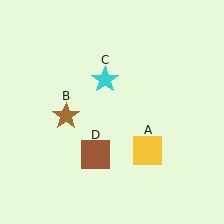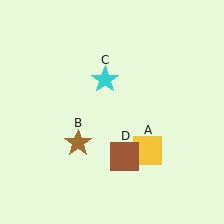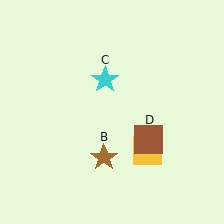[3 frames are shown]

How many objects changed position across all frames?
2 objects changed position: brown star (object B), brown square (object D).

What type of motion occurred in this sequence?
The brown star (object B), brown square (object D) rotated counterclockwise around the center of the scene.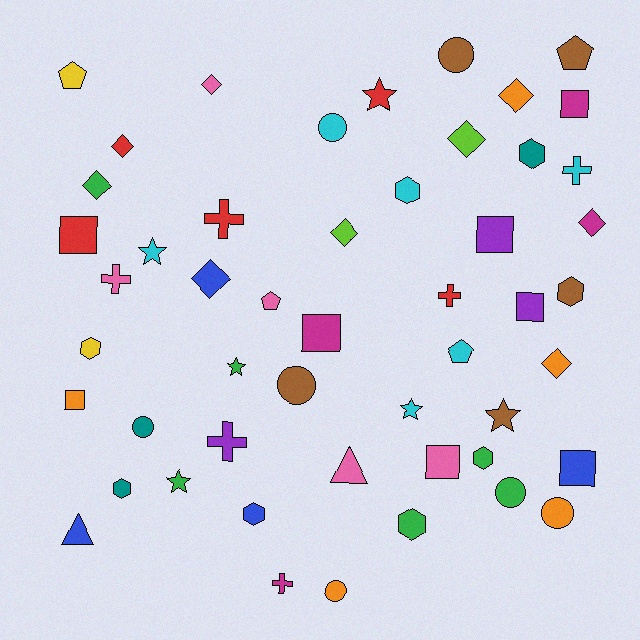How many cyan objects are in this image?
There are 6 cyan objects.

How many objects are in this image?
There are 50 objects.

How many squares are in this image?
There are 8 squares.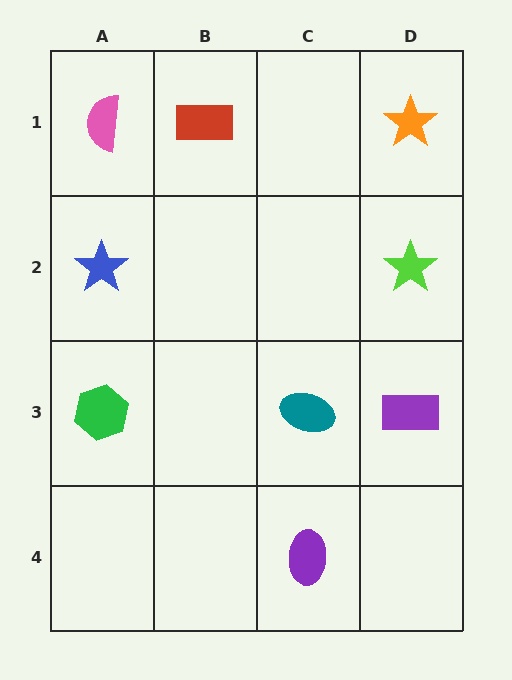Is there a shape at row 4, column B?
No, that cell is empty.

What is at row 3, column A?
A green hexagon.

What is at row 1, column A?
A pink semicircle.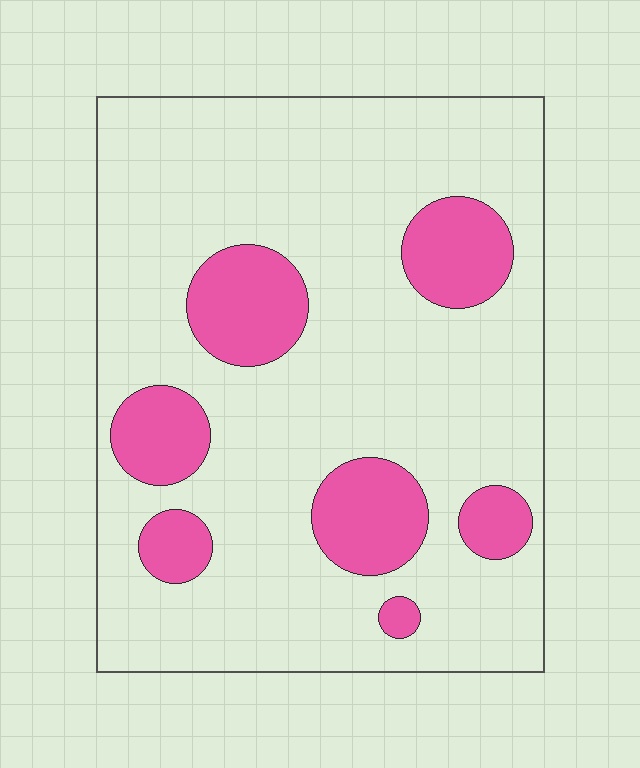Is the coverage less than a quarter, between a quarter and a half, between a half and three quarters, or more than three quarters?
Less than a quarter.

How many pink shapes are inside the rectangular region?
7.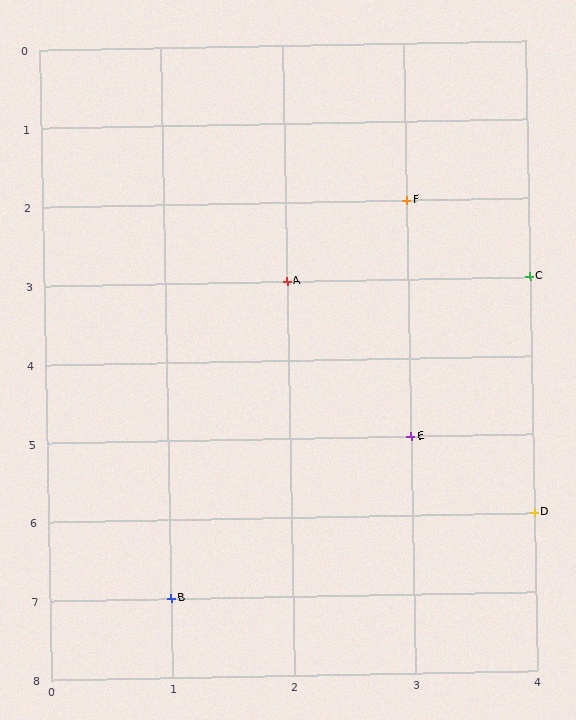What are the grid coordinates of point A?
Point A is at grid coordinates (2, 3).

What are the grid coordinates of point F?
Point F is at grid coordinates (3, 2).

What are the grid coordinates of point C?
Point C is at grid coordinates (4, 3).